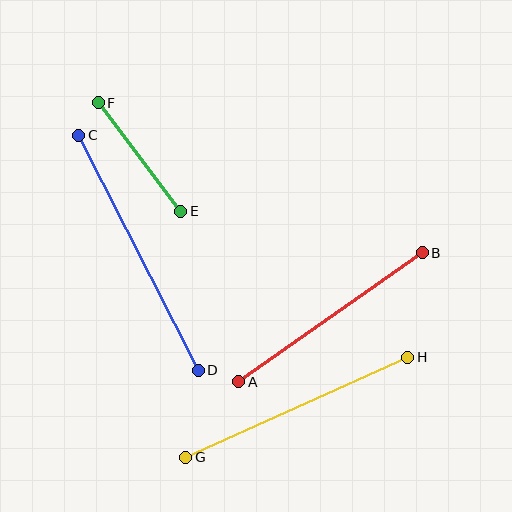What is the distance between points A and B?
The distance is approximately 225 pixels.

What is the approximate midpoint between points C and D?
The midpoint is at approximately (139, 253) pixels.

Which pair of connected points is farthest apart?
Points C and D are farthest apart.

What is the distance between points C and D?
The distance is approximately 264 pixels.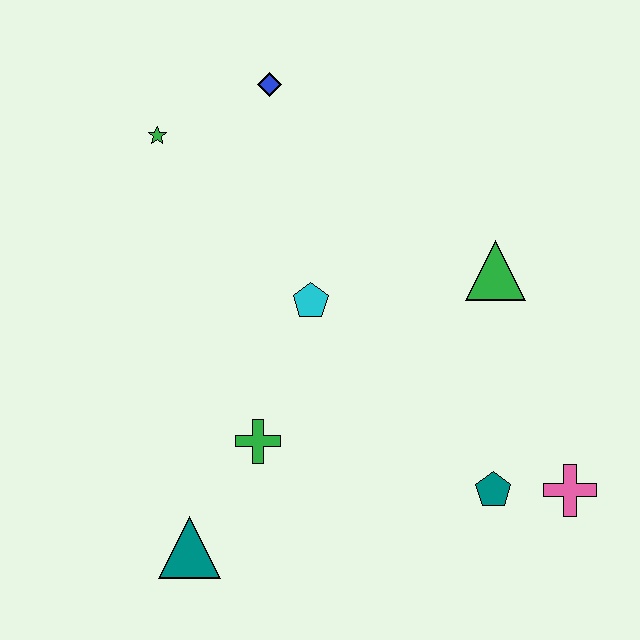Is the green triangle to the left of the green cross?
No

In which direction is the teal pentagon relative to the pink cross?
The teal pentagon is to the left of the pink cross.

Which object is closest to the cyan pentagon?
The green cross is closest to the cyan pentagon.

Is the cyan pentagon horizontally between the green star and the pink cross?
Yes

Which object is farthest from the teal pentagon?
The green star is farthest from the teal pentagon.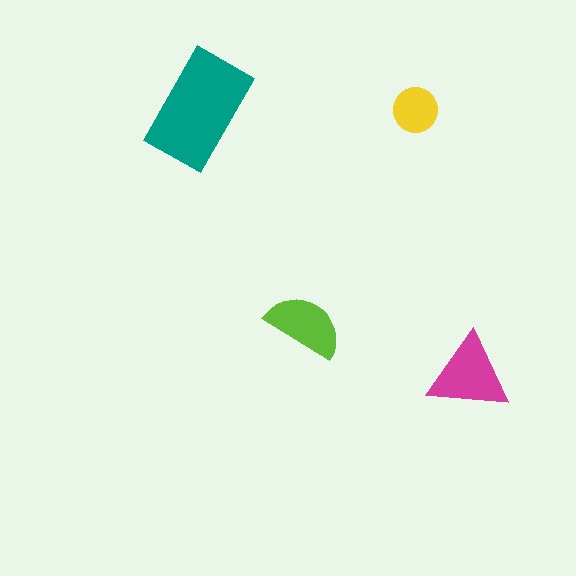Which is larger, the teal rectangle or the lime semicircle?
The teal rectangle.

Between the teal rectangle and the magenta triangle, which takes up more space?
The teal rectangle.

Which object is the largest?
The teal rectangle.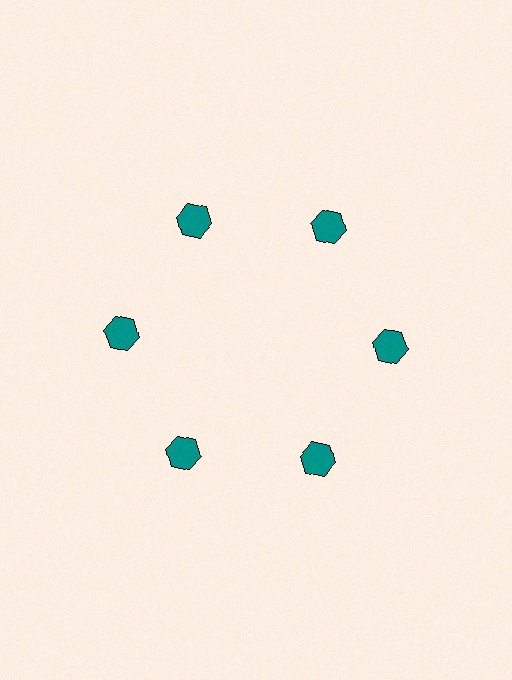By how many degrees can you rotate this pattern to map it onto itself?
The pattern maps onto itself every 60 degrees of rotation.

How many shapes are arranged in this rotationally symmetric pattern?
There are 6 shapes, arranged in 6 groups of 1.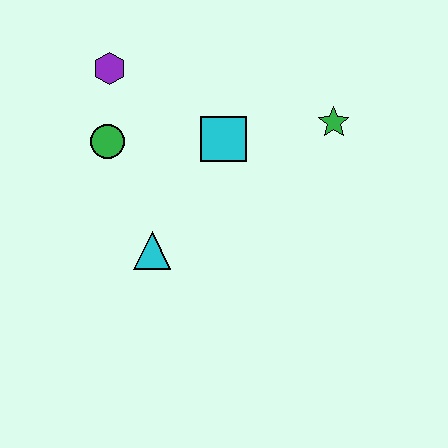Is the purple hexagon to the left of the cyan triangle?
Yes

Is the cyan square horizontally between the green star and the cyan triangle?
Yes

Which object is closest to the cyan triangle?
The green circle is closest to the cyan triangle.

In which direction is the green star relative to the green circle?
The green star is to the right of the green circle.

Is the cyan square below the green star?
Yes